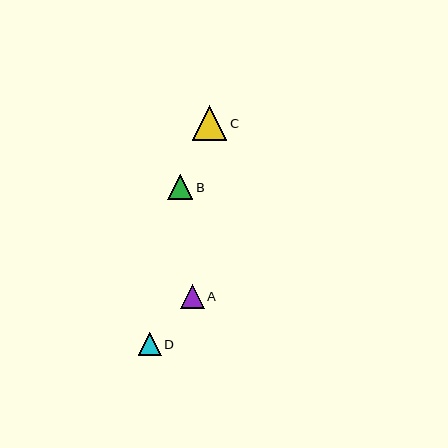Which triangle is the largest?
Triangle C is the largest with a size of approximately 35 pixels.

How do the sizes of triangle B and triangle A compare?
Triangle B and triangle A are approximately the same size.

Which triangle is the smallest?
Triangle D is the smallest with a size of approximately 23 pixels.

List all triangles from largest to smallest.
From largest to smallest: C, B, A, D.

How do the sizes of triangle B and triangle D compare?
Triangle B and triangle D are approximately the same size.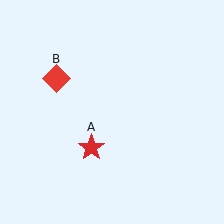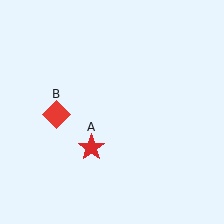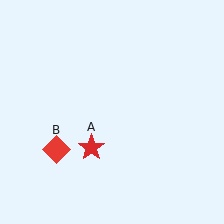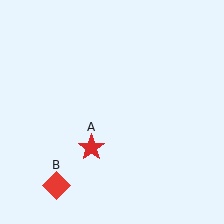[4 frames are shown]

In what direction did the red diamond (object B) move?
The red diamond (object B) moved down.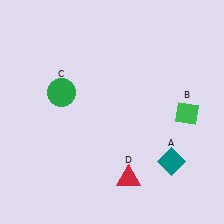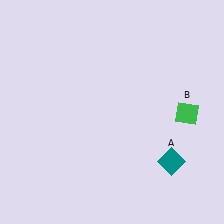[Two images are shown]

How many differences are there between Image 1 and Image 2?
There are 2 differences between the two images.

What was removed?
The green circle (C), the red triangle (D) were removed in Image 2.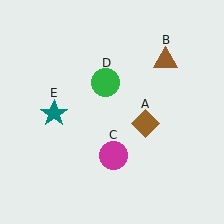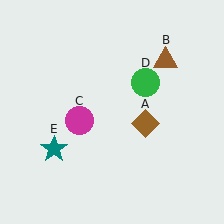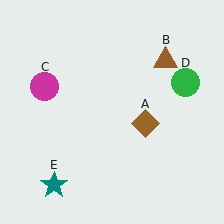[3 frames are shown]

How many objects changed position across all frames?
3 objects changed position: magenta circle (object C), green circle (object D), teal star (object E).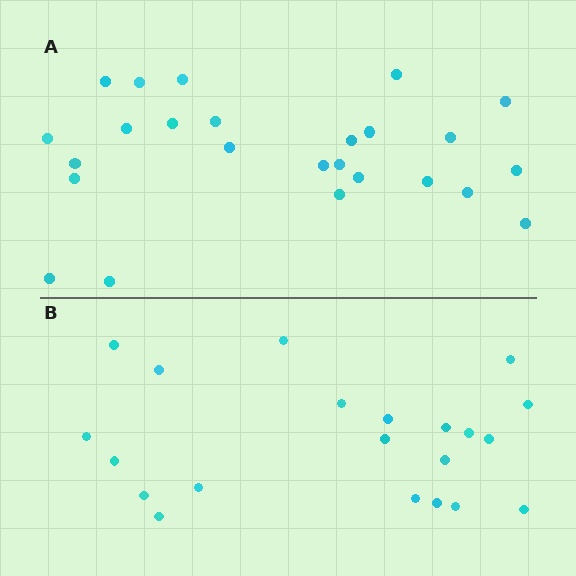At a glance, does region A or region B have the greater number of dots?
Region A (the top region) has more dots.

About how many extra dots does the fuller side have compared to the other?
Region A has about 4 more dots than region B.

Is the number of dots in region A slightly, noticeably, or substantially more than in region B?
Region A has only slightly more — the two regions are fairly close. The ratio is roughly 1.2 to 1.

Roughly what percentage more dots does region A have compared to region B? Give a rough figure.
About 20% more.